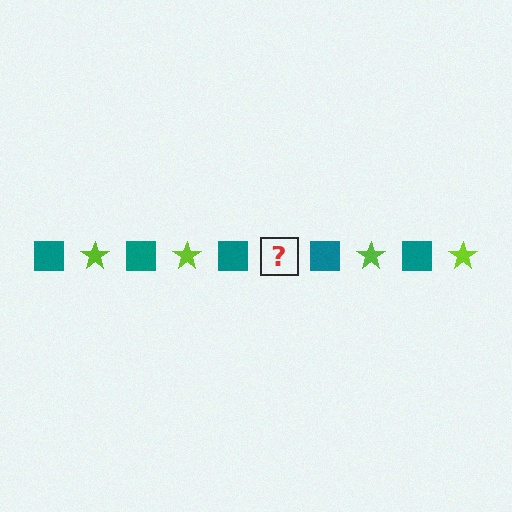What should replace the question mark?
The question mark should be replaced with a lime star.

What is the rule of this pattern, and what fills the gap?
The rule is that the pattern alternates between teal square and lime star. The gap should be filled with a lime star.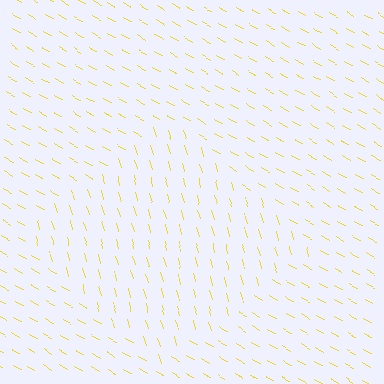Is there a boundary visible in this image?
Yes, there is a texture boundary formed by a change in line orientation.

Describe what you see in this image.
The image is filled with small yellow line segments. A diamond region in the image has lines oriented differently from the surrounding lines, creating a visible texture boundary.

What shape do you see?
I see a diamond.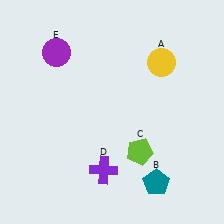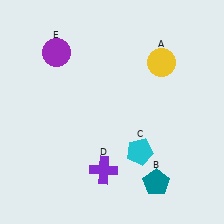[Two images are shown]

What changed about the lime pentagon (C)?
In Image 1, C is lime. In Image 2, it changed to cyan.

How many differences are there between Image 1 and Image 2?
There is 1 difference between the two images.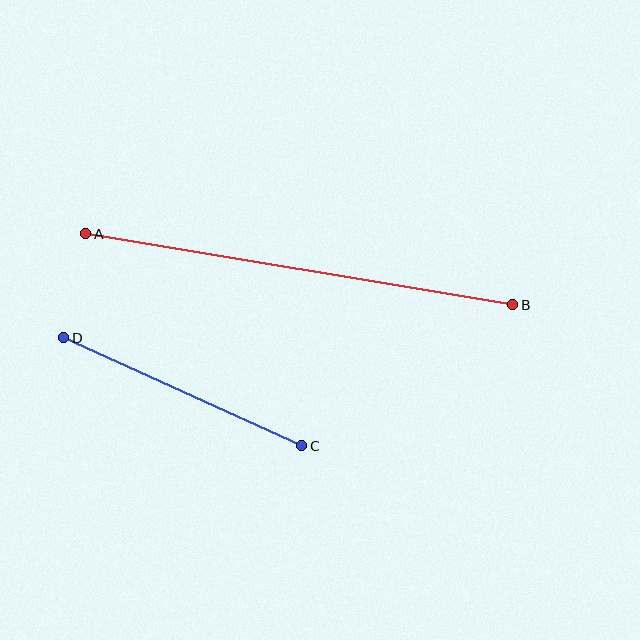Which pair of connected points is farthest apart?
Points A and B are farthest apart.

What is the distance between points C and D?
The distance is approximately 261 pixels.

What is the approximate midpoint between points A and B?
The midpoint is at approximately (299, 269) pixels.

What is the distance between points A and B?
The distance is approximately 433 pixels.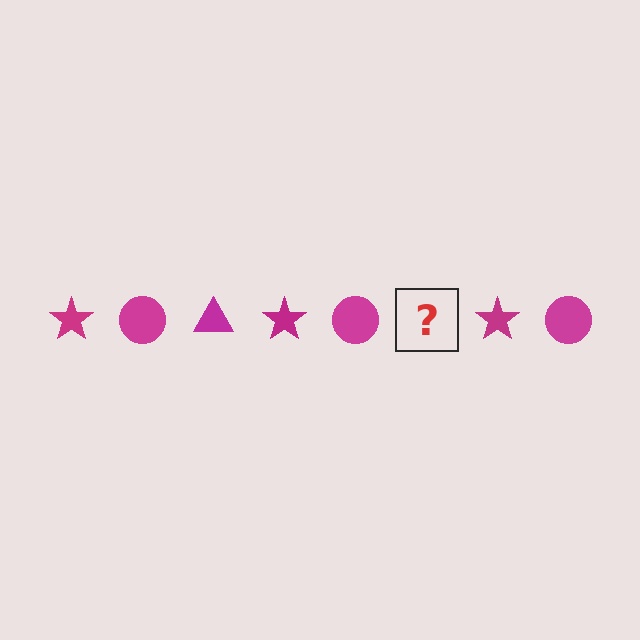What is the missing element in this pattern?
The missing element is a magenta triangle.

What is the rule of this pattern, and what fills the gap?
The rule is that the pattern cycles through star, circle, triangle shapes in magenta. The gap should be filled with a magenta triangle.